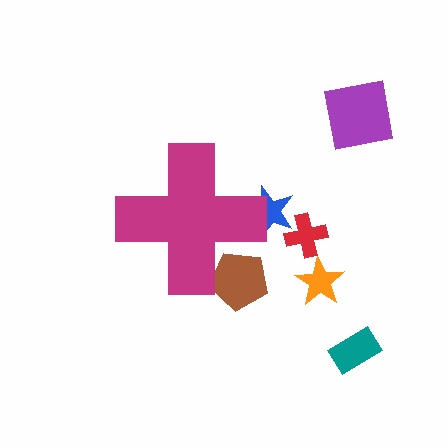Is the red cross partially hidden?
No, the red cross is fully visible.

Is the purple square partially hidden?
No, the purple square is fully visible.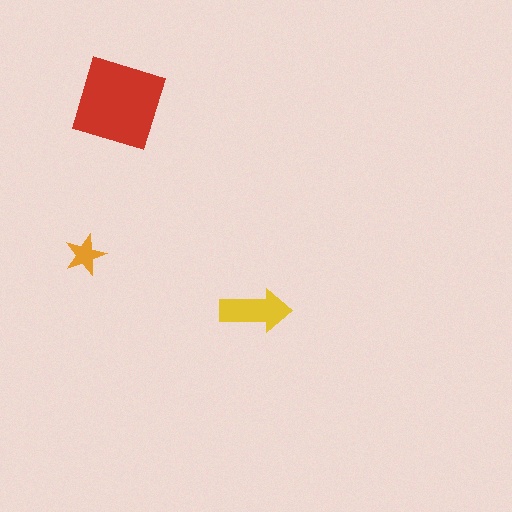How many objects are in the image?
There are 3 objects in the image.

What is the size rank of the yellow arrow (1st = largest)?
2nd.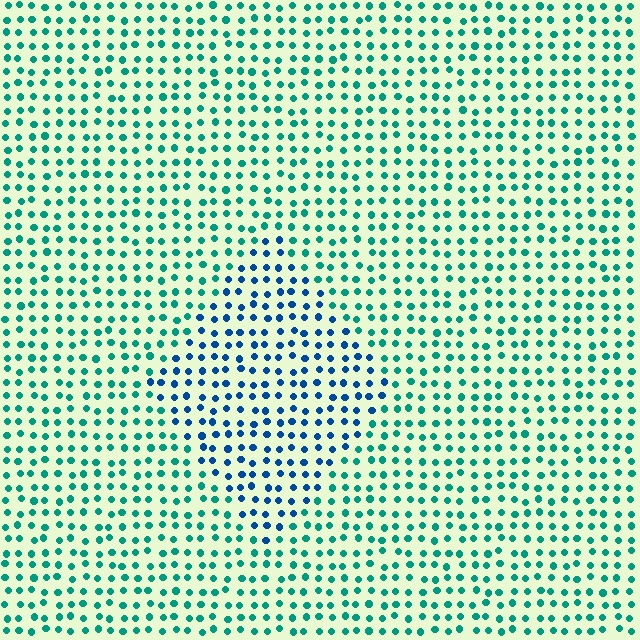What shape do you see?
I see a diamond.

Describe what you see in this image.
The image is filled with small teal elements in a uniform arrangement. A diamond-shaped region is visible where the elements are tinted to a slightly different hue, forming a subtle color boundary.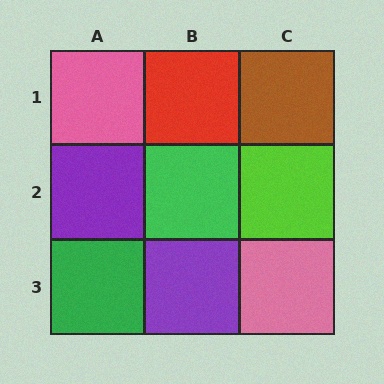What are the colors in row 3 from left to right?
Green, purple, pink.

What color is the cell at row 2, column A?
Purple.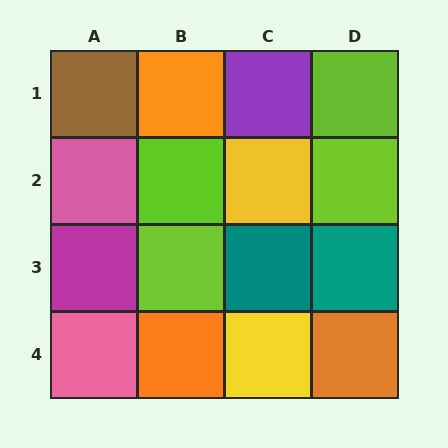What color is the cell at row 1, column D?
Lime.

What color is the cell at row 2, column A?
Pink.